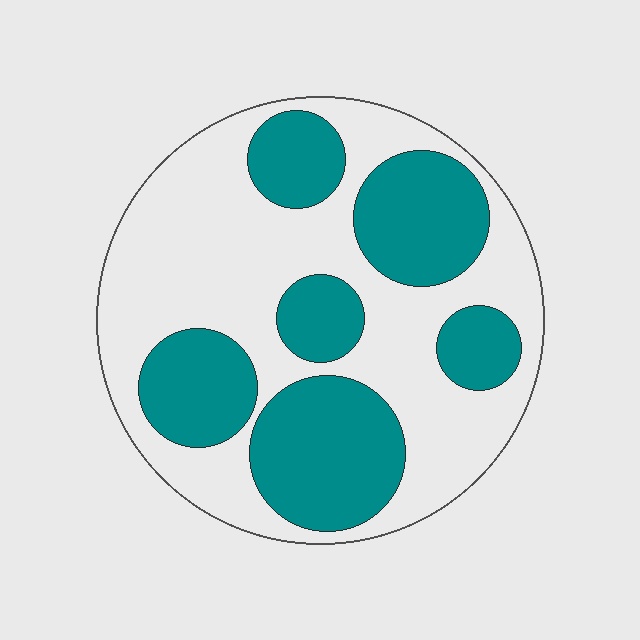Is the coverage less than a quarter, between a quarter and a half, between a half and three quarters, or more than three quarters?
Between a quarter and a half.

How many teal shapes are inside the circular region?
6.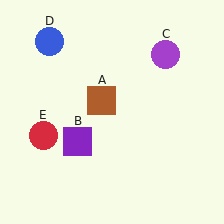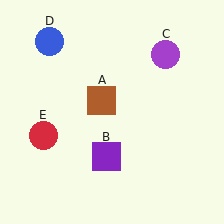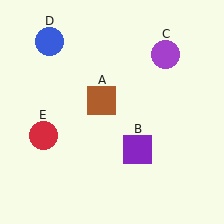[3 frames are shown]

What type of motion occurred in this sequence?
The purple square (object B) rotated counterclockwise around the center of the scene.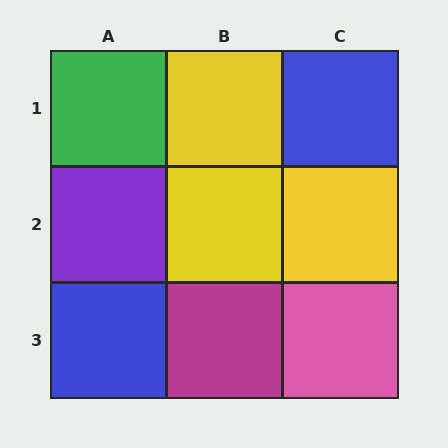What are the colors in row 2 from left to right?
Purple, yellow, yellow.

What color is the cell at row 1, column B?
Yellow.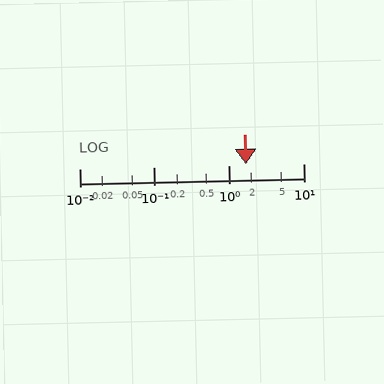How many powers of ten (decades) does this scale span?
The scale spans 3 decades, from 0.01 to 10.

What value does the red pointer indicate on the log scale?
The pointer indicates approximately 1.7.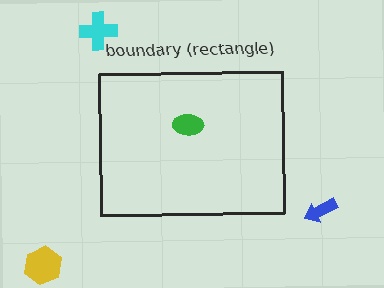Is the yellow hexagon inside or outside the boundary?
Outside.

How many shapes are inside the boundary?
1 inside, 3 outside.